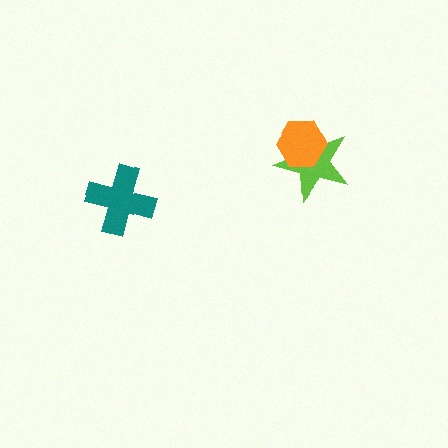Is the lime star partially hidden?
Yes, it is partially covered by another shape.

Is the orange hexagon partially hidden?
No, no other shape covers it.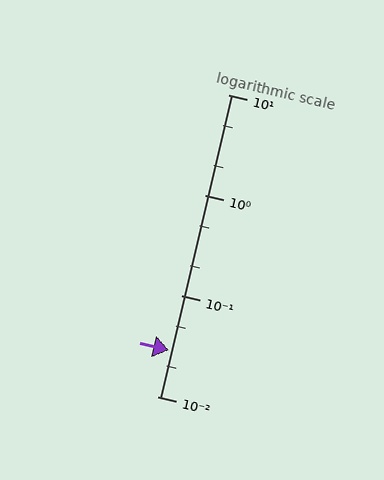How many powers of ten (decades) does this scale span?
The scale spans 3 decades, from 0.01 to 10.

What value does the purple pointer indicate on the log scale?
The pointer indicates approximately 0.029.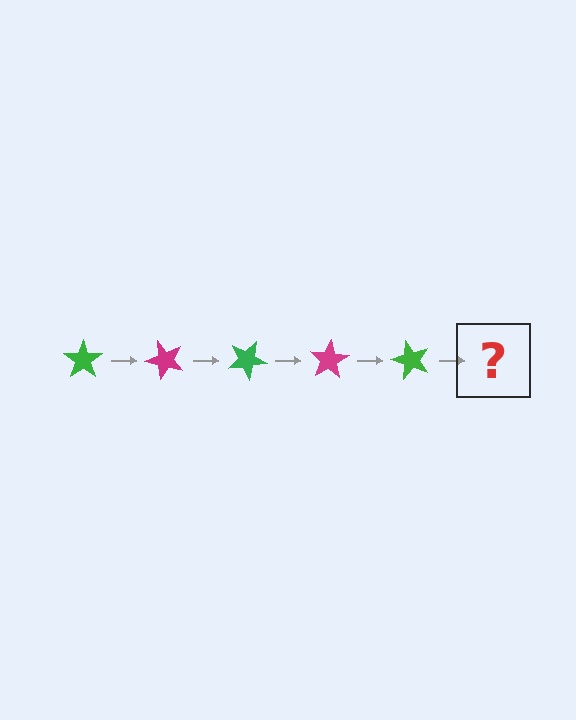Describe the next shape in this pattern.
It should be a magenta star, rotated 250 degrees from the start.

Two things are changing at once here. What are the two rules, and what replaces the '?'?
The two rules are that it rotates 50 degrees each step and the color cycles through green and magenta. The '?' should be a magenta star, rotated 250 degrees from the start.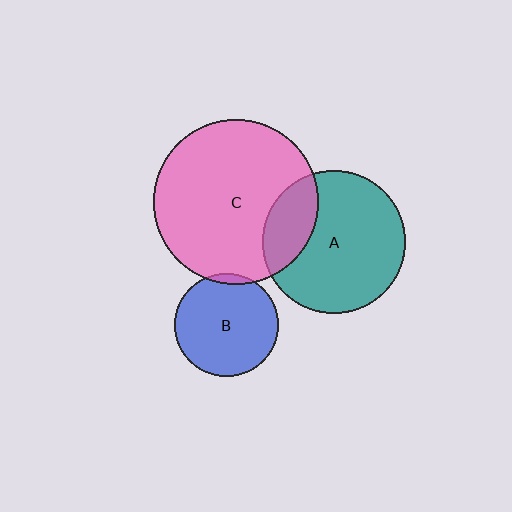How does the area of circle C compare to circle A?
Approximately 1.3 times.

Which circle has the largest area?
Circle C (pink).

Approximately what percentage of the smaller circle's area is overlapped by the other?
Approximately 25%.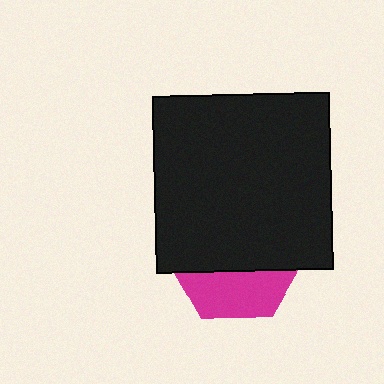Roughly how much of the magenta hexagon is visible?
A small part of it is visible (roughly 34%).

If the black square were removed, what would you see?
You would see the complete magenta hexagon.